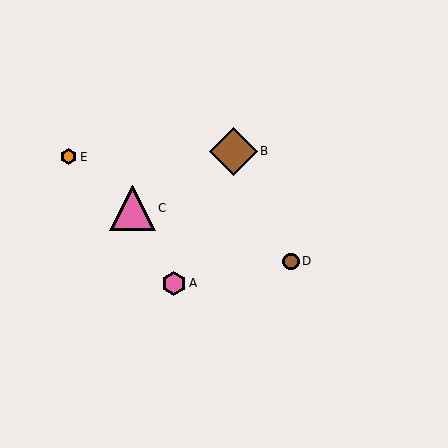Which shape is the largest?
The brown diamond (labeled B) is the largest.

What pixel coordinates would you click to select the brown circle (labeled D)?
Click at (291, 262) to select the brown circle D.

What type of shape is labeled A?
Shape A is a pink hexagon.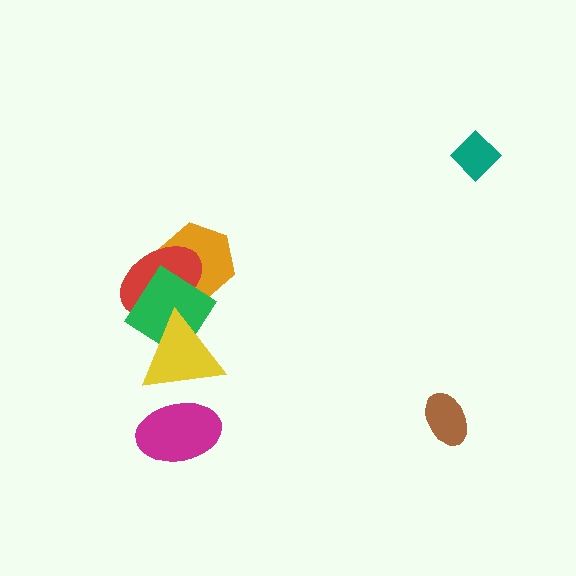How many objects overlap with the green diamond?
3 objects overlap with the green diamond.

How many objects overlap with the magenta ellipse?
1 object overlaps with the magenta ellipse.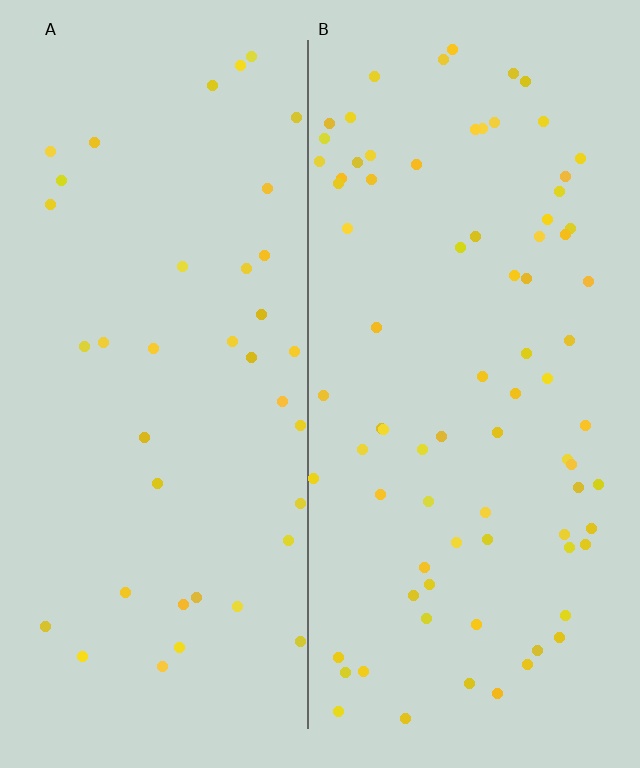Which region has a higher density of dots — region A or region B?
B (the right).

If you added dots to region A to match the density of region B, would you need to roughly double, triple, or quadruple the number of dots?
Approximately double.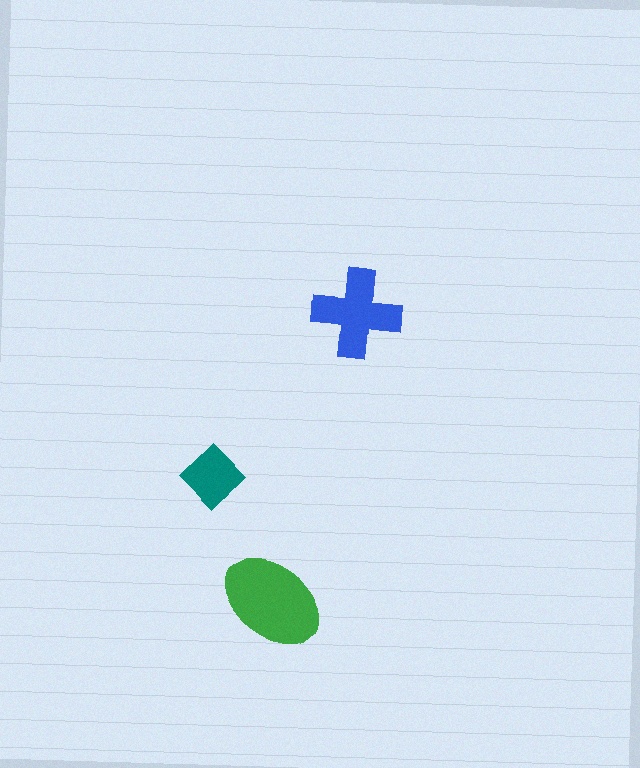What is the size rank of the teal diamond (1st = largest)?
3rd.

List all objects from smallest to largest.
The teal diamond, the blue cross, the green ellipse.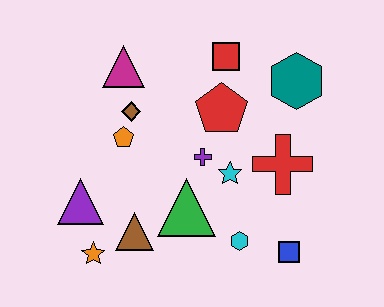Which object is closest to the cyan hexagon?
The blue square is closest to the cyan hexagon.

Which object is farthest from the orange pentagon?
The blue square is farthest from the orange pentagon.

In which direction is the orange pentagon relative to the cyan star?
The orange pentagon is to the left of the cyan star.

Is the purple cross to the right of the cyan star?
No